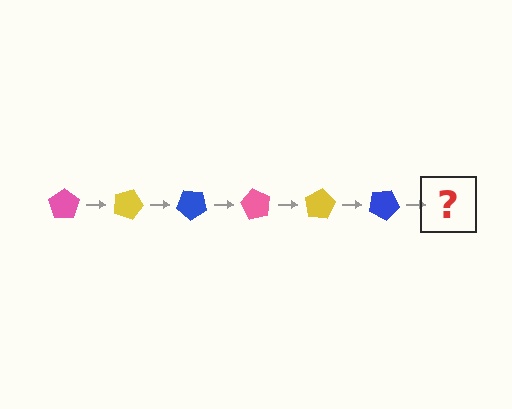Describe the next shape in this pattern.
It should be a pink pentagon, rotated 120 degrees from the start.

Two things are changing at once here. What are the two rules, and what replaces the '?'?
The two rules are that it rotates 20 degrees each step and the color cycles through pink, yellow, and blue. The '?' should be a pink pentagon, rotated 120 degrees from the start.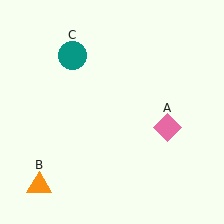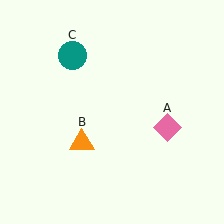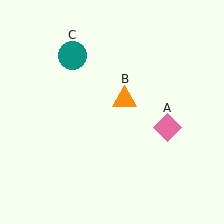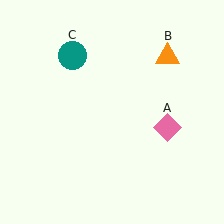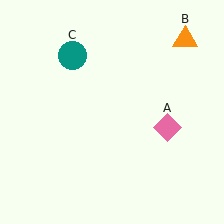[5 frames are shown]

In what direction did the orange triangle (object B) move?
The orange triangle (object B) moved up and to the right.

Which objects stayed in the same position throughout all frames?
Pink diamond (object A) and teal circle (object C) remained stationary.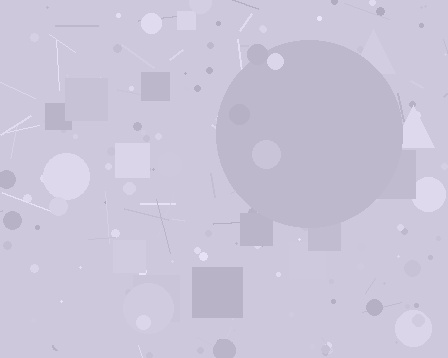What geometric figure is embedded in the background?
A circle is embedded in the background.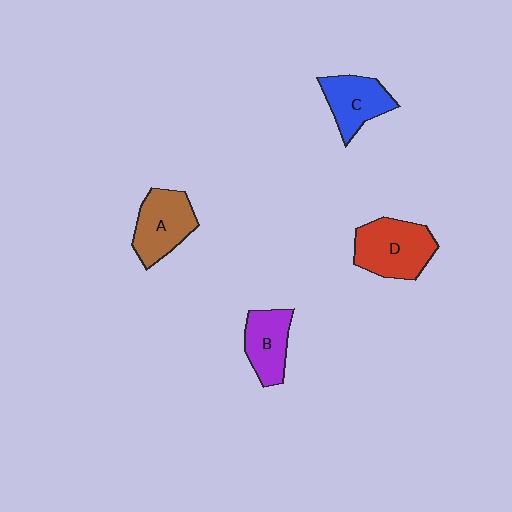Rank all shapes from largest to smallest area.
From largest to smallest: D (red), A (brown), C (blue), B (purple).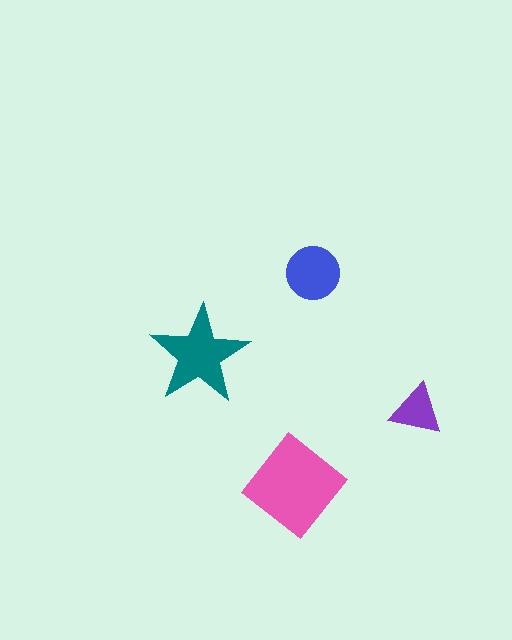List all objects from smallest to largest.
The purple triangle, the blue circle, the teal star, the pink diamond.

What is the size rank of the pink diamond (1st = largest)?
1st.